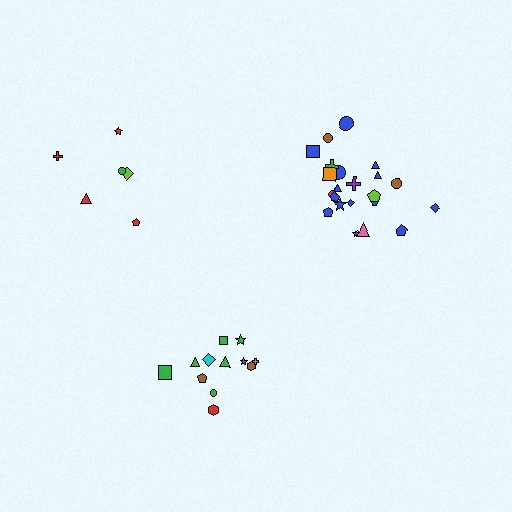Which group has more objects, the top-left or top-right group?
The top-right group.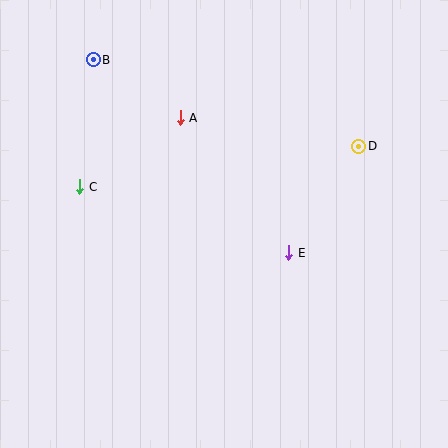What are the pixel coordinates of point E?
Point E is at (289, 253).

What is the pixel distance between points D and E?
The distance between D and E is 127 pixels.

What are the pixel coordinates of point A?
Point A is at (180, 118).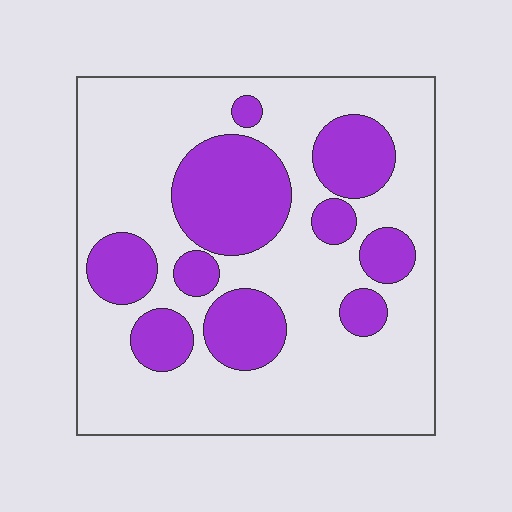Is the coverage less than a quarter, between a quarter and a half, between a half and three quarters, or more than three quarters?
Between a quarter and a half.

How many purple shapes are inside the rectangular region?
10.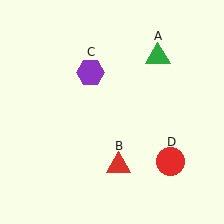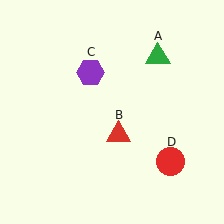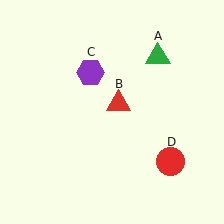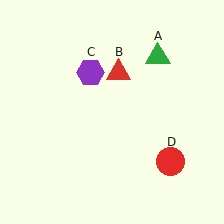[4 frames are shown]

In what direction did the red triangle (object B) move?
The red triangle (object B) moved up.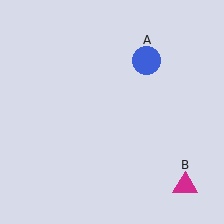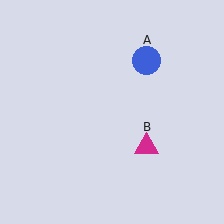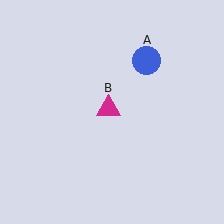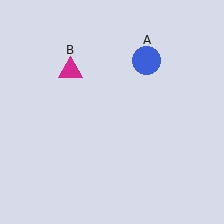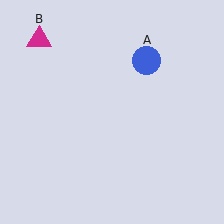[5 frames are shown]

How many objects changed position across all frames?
1 object changed position: magenta triangle (object B).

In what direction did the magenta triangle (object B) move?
The magenta triangle (object B) moved up and to the left.